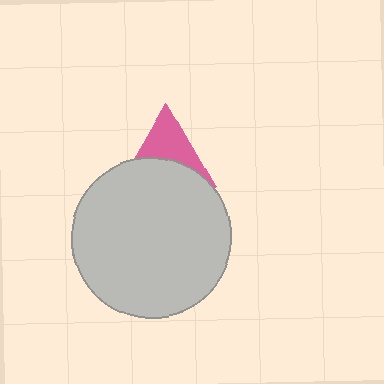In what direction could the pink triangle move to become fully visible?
The pink triangle could move up. That would shift it out from behind the light gray circle entirely.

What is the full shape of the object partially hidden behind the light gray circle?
The partially hidden object is a pink triangle.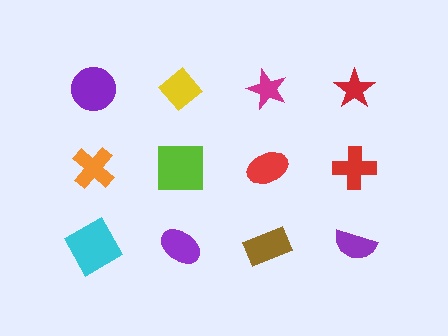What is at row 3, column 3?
A brown rectangle.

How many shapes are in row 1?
4 shapes.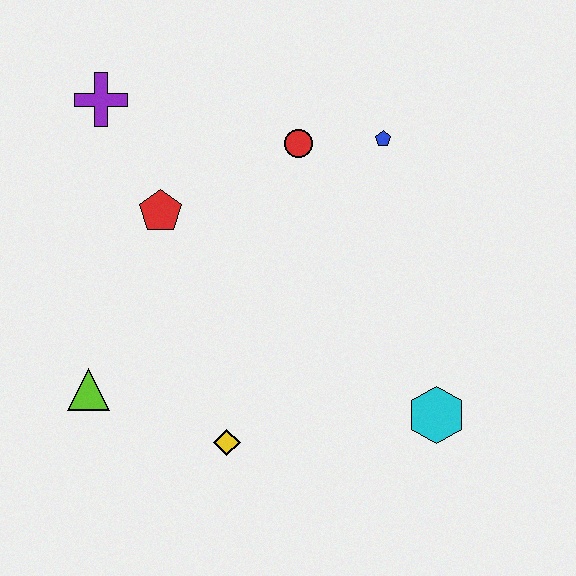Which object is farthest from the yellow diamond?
The purple cross is farthest from the yellow diamond.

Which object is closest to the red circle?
The blue pentagon is closest to the red circle.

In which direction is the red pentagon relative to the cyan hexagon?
The red pentagon is to the left of the cyan hexagon.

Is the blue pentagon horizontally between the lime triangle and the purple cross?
No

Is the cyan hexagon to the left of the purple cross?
No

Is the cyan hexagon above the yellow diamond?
Yes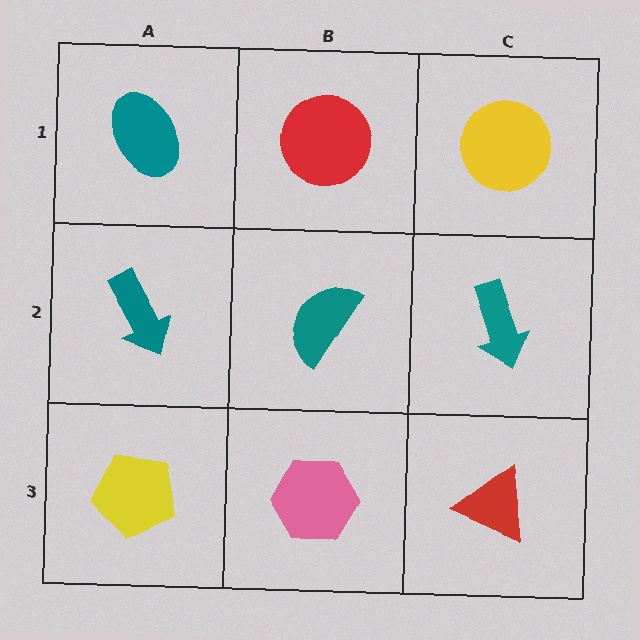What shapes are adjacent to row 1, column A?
A teal arrow (row 2, column A), a red circle (row 1, column B).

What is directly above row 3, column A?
A teal arrow.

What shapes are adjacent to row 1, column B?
A teal semicircle (row 2, column B), a teal ellipse (row 1, column A), a yellow circle (row 1, column C).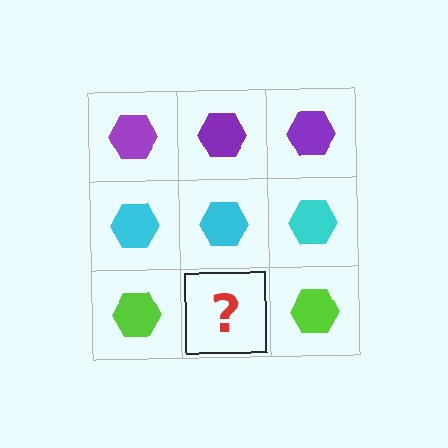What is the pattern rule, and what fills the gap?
The rule is that each row has a consistent color. The gap should be filled with a lime hexagon.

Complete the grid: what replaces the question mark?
The question mark should be replaced with a lime hexagon.